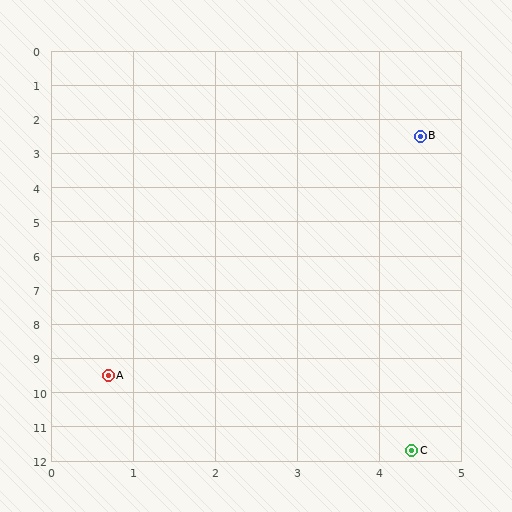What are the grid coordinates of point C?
Point C is at approximately (4.4, 11.7).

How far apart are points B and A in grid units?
Points B and A are about 8.0 grid units apart.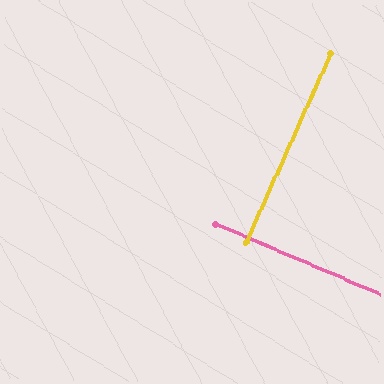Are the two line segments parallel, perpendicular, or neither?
Perpendicular — they meet at approximately 89°.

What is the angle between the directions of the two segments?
Approximately 89 degrees.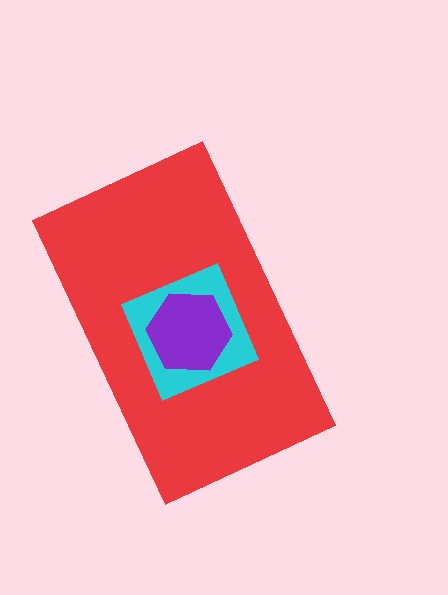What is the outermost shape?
The red rectangle.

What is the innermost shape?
The purple hexagon.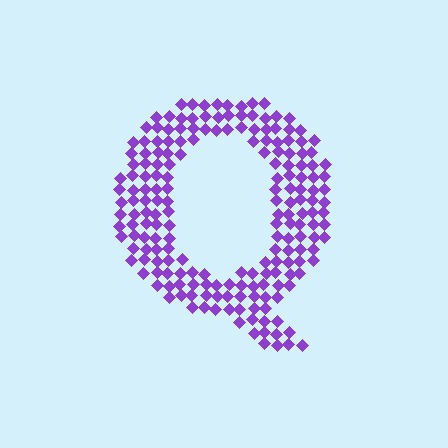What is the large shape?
The large shape is the letter Q.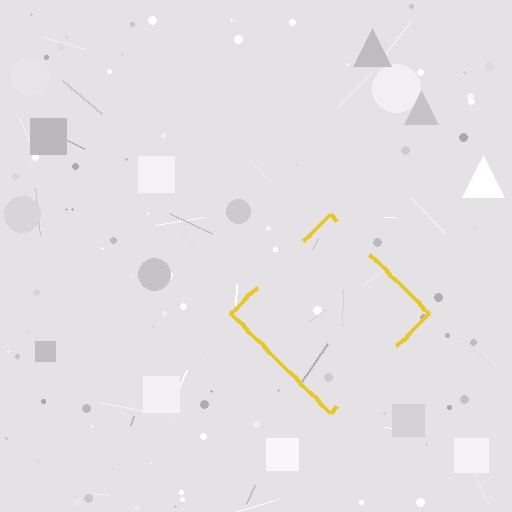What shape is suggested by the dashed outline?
The dashed outline suggests a diamond.